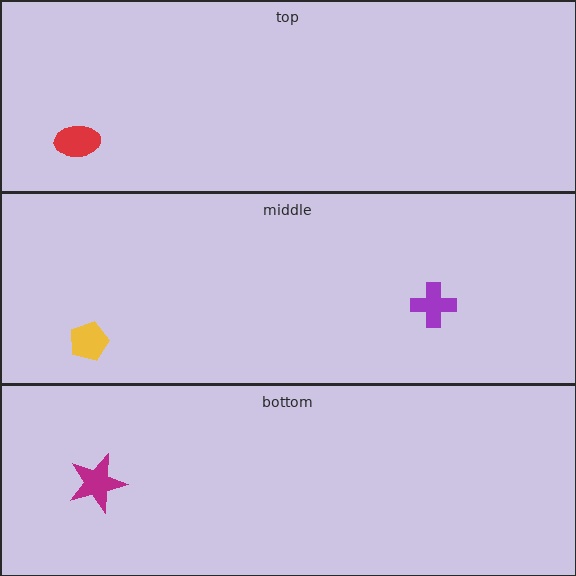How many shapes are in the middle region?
2.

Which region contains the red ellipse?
The top region.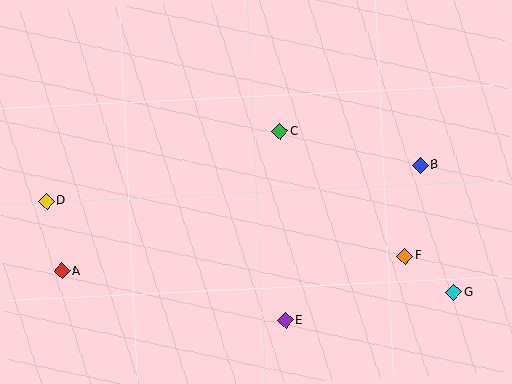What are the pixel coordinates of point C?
Point C is at (280, 131).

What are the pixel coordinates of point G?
Point G is at (454, 292).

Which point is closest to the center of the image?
Point C at (280, 131) is closest to the center.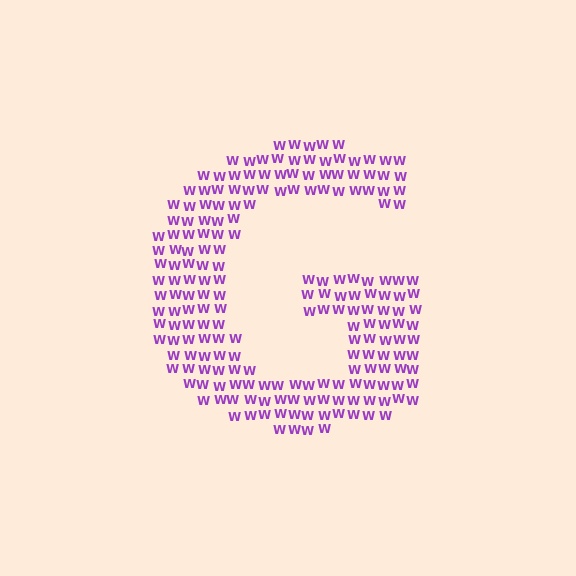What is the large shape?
The large shape is the letter G.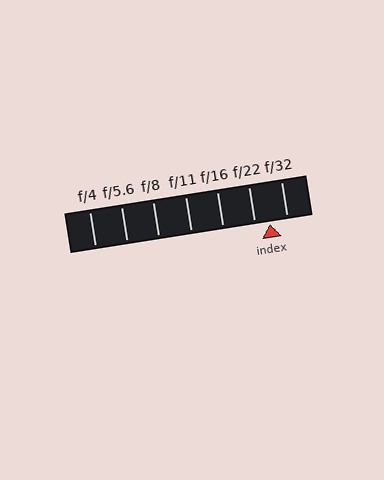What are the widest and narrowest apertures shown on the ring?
The widest aperture shown is f/4 and the narrowest is f/32.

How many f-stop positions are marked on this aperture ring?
There are 7 f-stop positions marked.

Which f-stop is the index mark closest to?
The index mark is closest to f/22.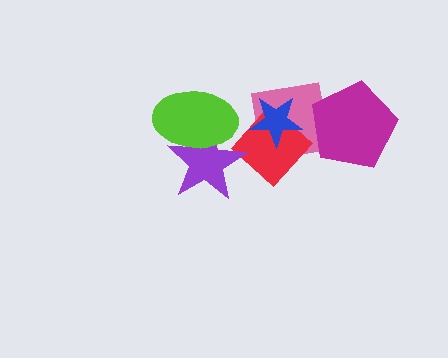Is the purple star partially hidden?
Yes, it is partially covered by another shape.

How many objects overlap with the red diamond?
3 objects overlap with the red diamond.